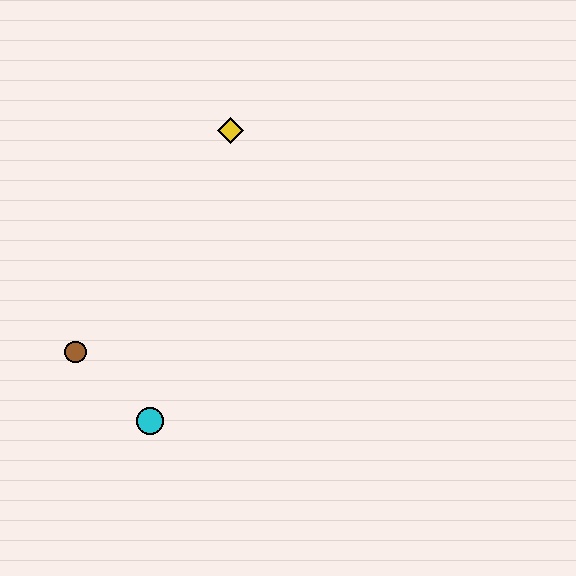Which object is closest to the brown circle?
The cyan circle is closest to the brown circle.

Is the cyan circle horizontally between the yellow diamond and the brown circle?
Yes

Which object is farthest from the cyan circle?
The yellow diamond is farthest from the cyan circle.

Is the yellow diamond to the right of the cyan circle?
Yes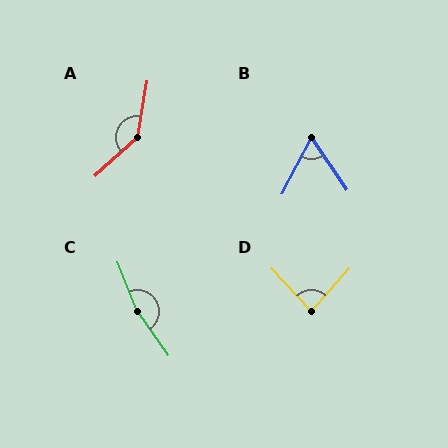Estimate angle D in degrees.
Approximately 84 degrees.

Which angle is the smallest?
B, at approximately 62 degrees.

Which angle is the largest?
C, at approximately 166 degrees.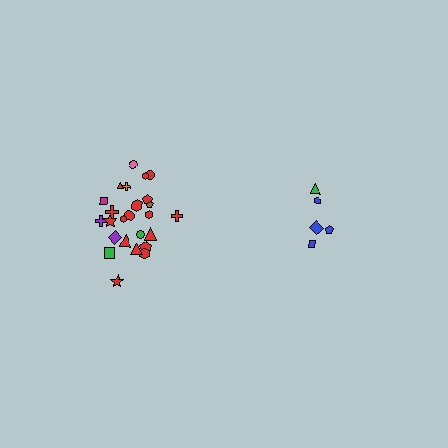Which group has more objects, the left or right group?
The left group.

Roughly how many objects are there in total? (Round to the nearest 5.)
Roughly 30 objects in total.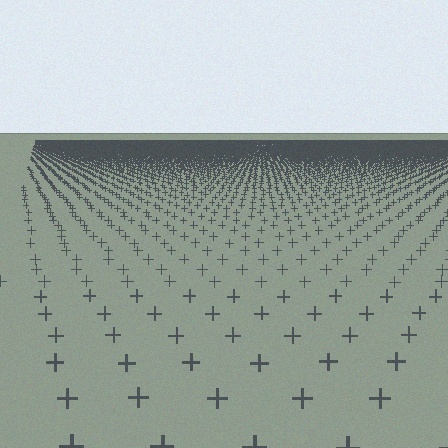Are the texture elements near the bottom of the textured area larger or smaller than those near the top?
Larger. Near the bottom, elements are closer to the viewer and appear at a bigger on-screen size.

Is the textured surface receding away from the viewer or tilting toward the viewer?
The surface is receding away from the viewer. Texture elements get smaller and denser toward the top.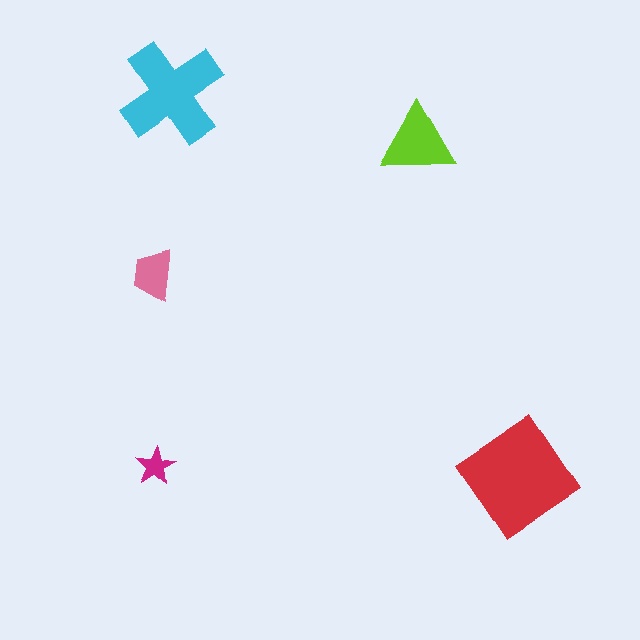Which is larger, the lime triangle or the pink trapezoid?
The lime triangle.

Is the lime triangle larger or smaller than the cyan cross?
Smaller.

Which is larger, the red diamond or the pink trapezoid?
The red diamond.